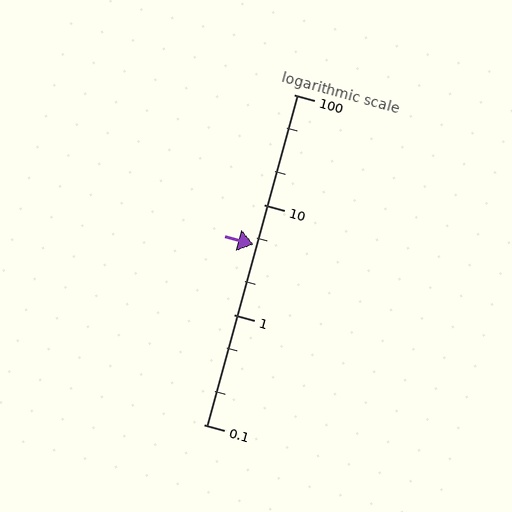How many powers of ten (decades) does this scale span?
The scale spans 3 decades, from 0.1 to 100.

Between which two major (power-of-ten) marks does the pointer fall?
The pointer is between 1 and 10.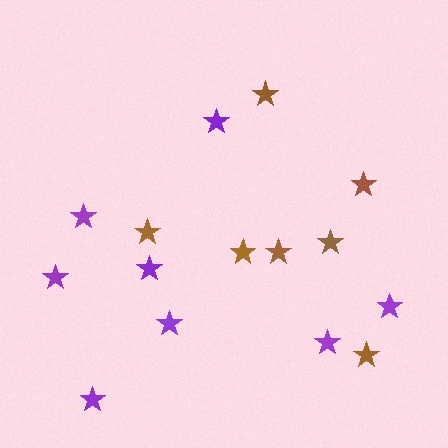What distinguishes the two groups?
There are 2 groups: one group of brown stars (7) and one group of purple stars (8).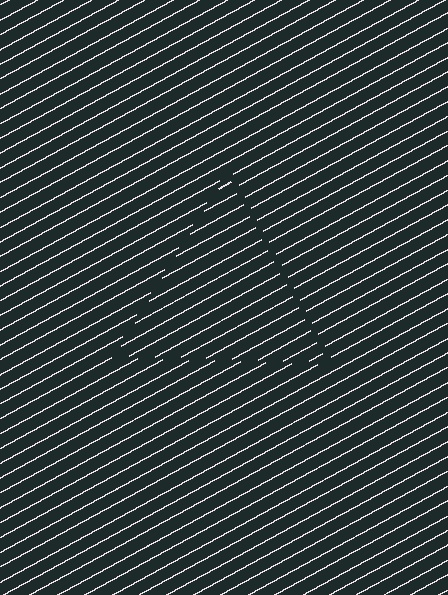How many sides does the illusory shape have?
3 sides — the line-ends trace a triangle.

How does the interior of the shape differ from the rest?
The interior of the shape contains the same grating, shifted by half a period — the contour is defined by the phase discontinuity where line-ends from the inner and outer gratings abut.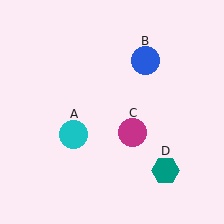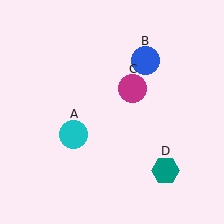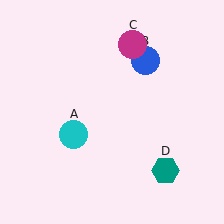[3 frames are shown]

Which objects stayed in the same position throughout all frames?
Cyan circle (object A) and blue circle (object B) and teal hexagon (object D) remained stationary.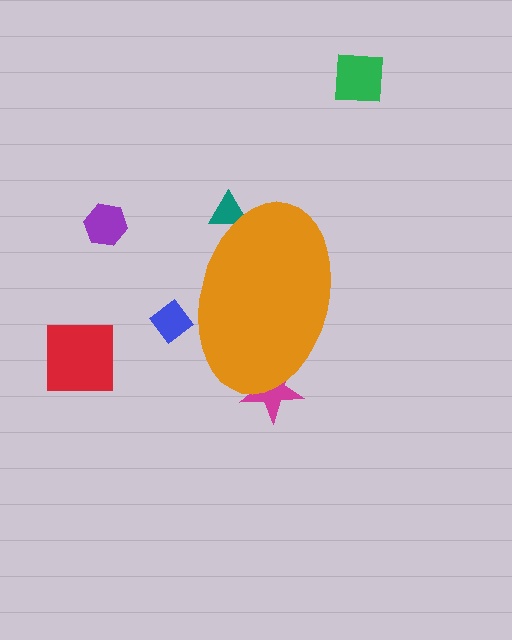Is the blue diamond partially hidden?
Yes, the blue diamond is partially hidden behind the orange ellipse.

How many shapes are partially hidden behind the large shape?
3 shapes are partially hidden.